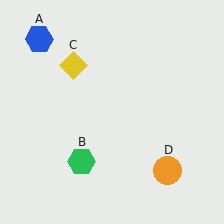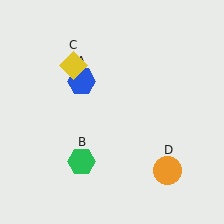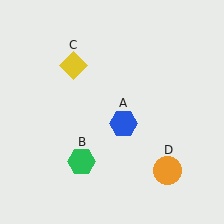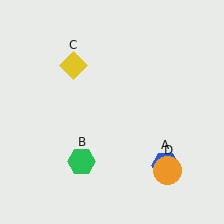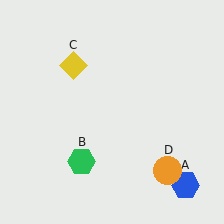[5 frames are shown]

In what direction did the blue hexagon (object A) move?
The blue hexagon (object A) moved down and to the right.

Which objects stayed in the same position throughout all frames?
Green hexagon (object B) and yellow diamond (object C) and orange circle (object D) remained stationary.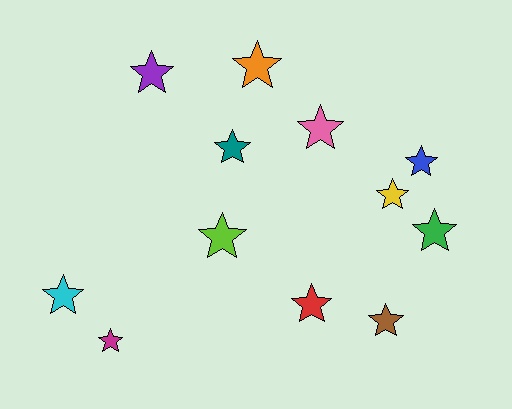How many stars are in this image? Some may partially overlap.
There are 12 stars.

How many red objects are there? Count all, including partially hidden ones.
There is 1 red object.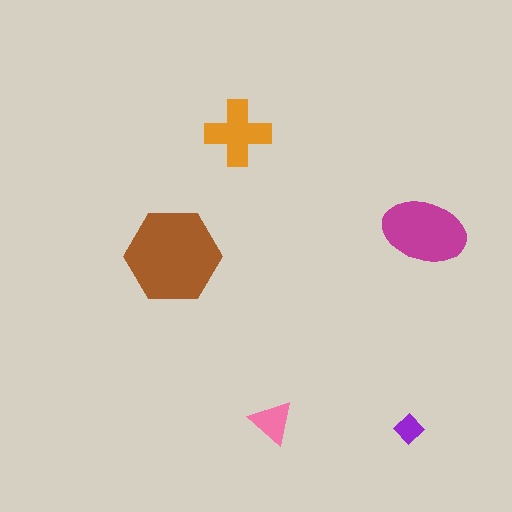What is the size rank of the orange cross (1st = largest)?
3rd.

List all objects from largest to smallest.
The brown hexagon, the magenta ellipse, the orange cross, the pink triangle, the purple diamond.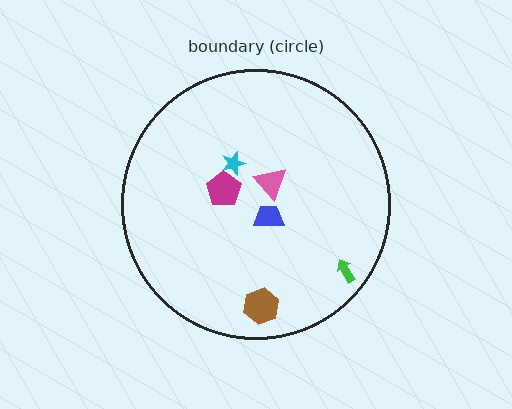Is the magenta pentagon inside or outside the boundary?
Inside.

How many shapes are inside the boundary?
6 inside, 0 outside.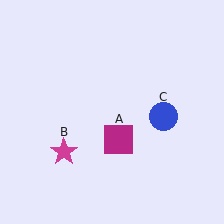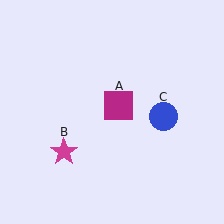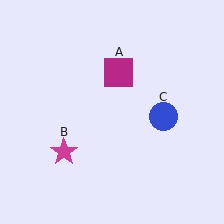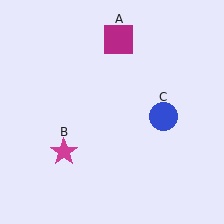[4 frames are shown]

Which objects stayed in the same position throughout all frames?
Magenta star (object B) and blue circle (object C) remained stationary.